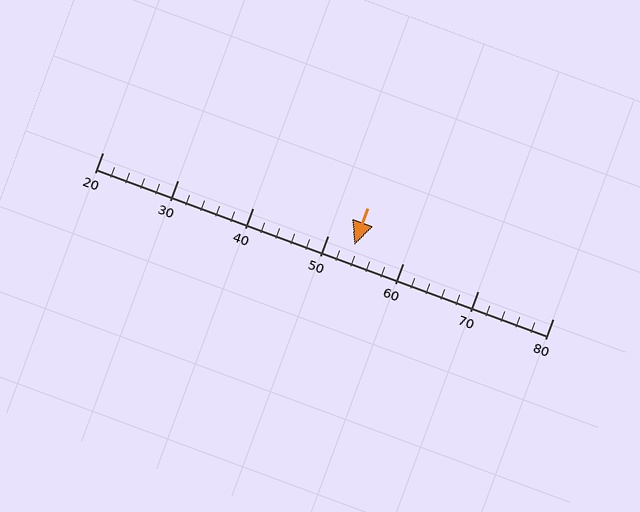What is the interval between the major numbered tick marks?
The major tick marks are spaced 10 units apart.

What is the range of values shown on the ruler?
The ruler shows values from 20 to 80.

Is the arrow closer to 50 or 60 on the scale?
The arrow is closer to 50.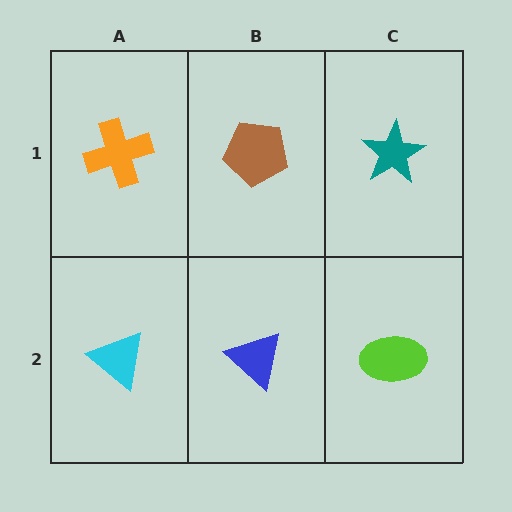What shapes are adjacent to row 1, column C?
A lime ellipse (row 2, column C), a brown pentagon (row 1, column B).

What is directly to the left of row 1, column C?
A brown pentagon.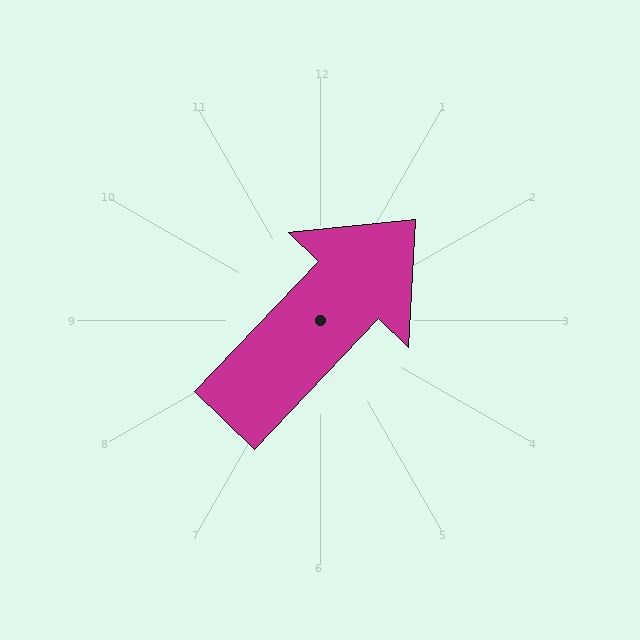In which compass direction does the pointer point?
Northeast.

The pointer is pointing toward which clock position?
Roughly 1 o'clock.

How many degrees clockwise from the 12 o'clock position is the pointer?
Approximately 43 degrees.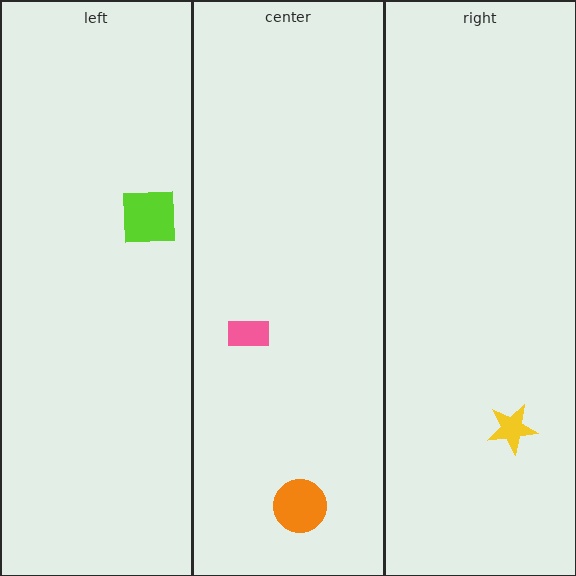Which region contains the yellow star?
The right region.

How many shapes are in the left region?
1.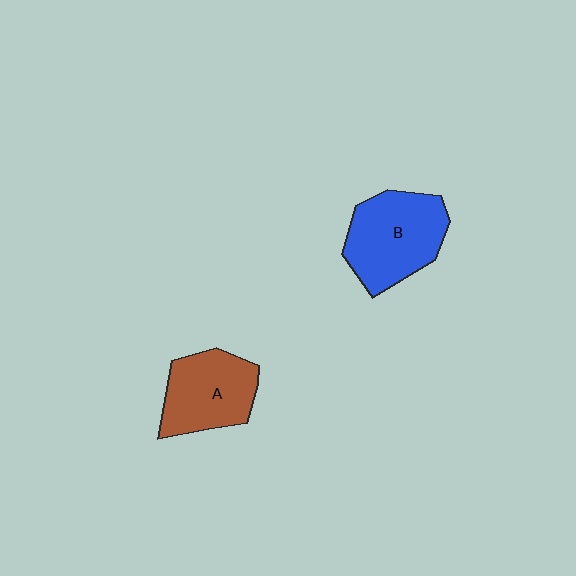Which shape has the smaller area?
Shape A (brown).